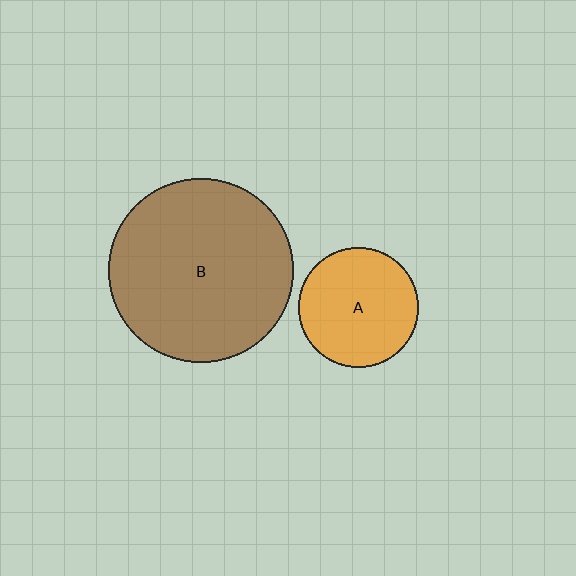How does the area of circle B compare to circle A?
Approximately 2.4 times.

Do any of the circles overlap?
No, none of the circles overlap.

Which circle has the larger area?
Circle B (brown).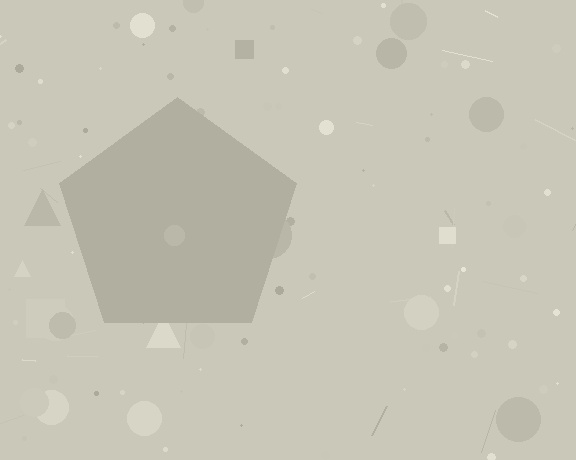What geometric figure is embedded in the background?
A pentagon is embedded in the background.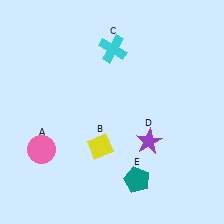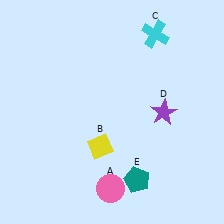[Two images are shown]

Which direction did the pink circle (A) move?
The pink circle (A) moved right.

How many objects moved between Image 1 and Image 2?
3 objects moved between the two images.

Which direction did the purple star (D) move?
The purple star (D) moved up.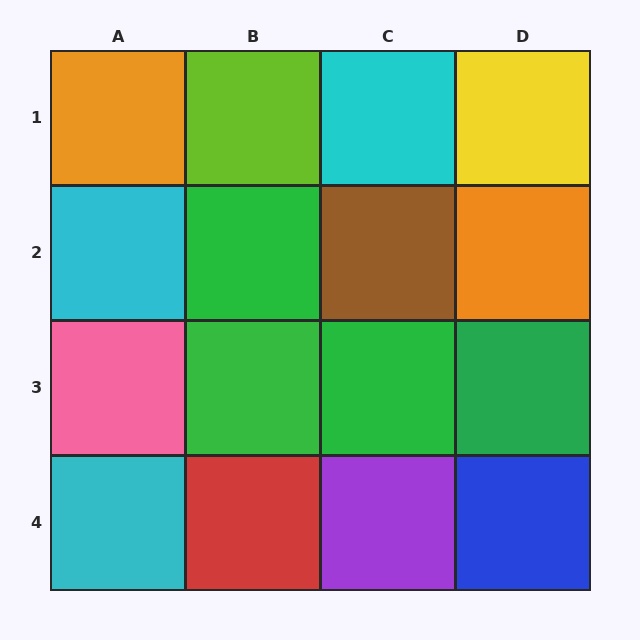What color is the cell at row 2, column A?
Cyan.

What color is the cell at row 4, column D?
Blue.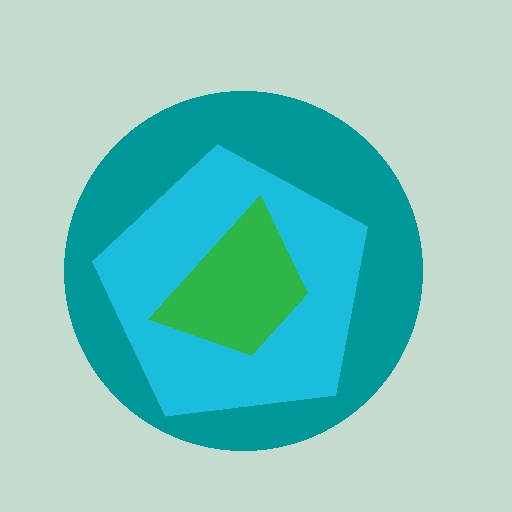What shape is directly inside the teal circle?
The cyan pentagon.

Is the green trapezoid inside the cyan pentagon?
Yes.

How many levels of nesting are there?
3.